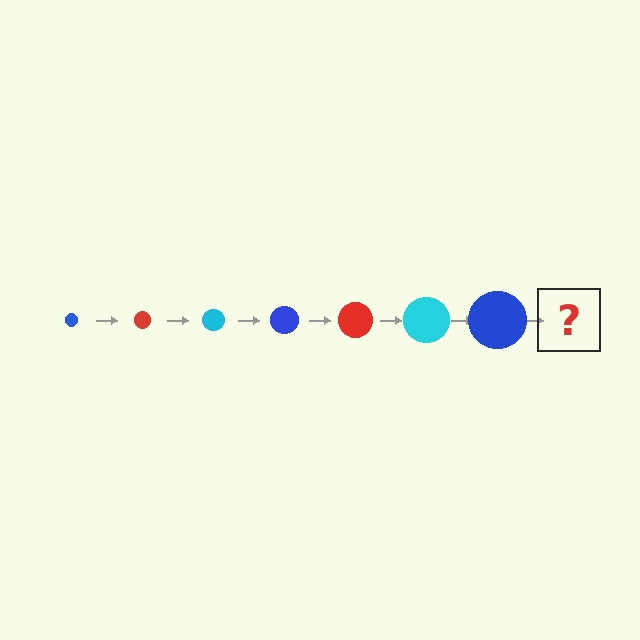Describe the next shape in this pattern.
It should be a red circle, larger than the previous one.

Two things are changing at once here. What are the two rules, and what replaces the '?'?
The two rules are that the circle grows larger each step and the color cycles through blue, red, and cyan. The '?' should be a red circle, larger than the previous one.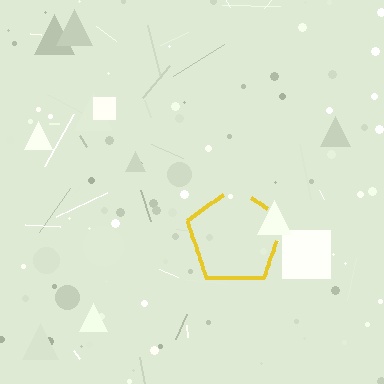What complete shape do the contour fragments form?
The contour fragments form a pentagon.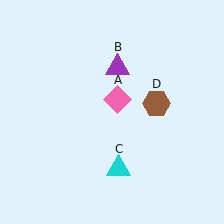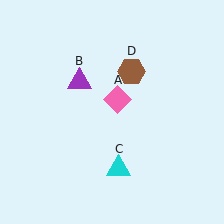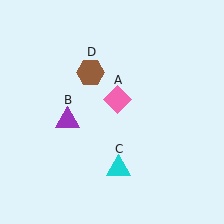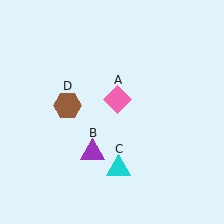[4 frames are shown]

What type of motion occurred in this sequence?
The purple triangle (object B), brown hexagon (object D) rotated counterclockwise around the center of the scene.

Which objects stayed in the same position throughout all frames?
Pink diamond (object A) and cyan triangle (object C) remained stationary.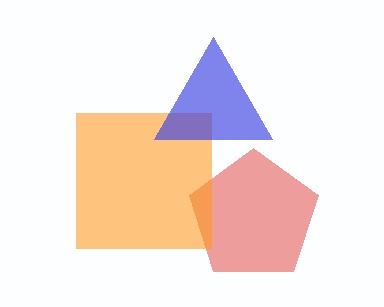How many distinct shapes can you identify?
There are 3 distinct shapes: a red pentagon, an orange square, a blue triangle.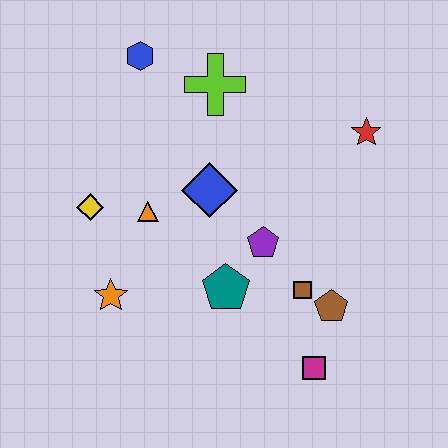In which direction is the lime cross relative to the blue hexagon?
The lime cross is to the right of the blue hexagon.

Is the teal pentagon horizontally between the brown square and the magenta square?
No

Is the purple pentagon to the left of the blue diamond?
No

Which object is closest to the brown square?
The brown pentagon is closest to the brown square.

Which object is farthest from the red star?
The orange star is farthest from the red star.